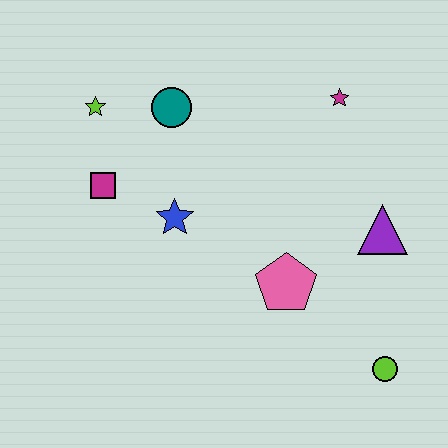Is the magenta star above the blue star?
Yes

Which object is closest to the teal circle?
The lime star is closest to the teal circle.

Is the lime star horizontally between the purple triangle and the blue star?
No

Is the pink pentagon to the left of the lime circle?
Yes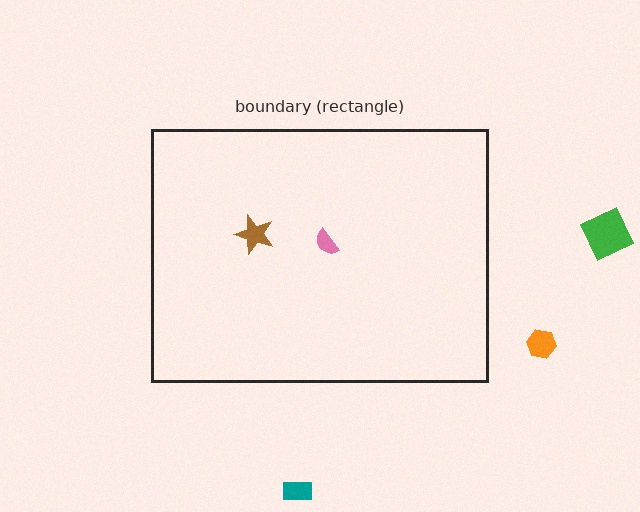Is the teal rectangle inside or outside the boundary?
Outside.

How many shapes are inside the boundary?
2 inside, 3 outside.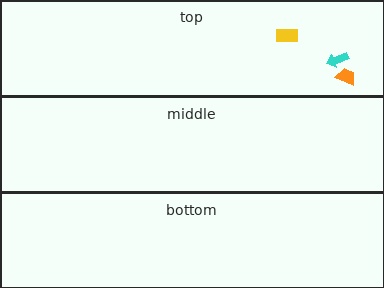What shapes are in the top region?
The cyan arrow, the yellow rectangle, the orange trapezoid.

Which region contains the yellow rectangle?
The top region.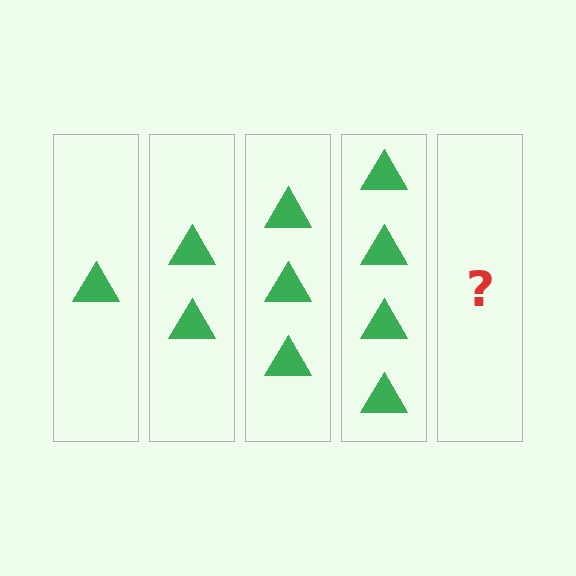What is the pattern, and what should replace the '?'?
The pattern is that each step adds one more triangle. The '?' should be 5 triangles.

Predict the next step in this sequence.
The next step is 5 triangles.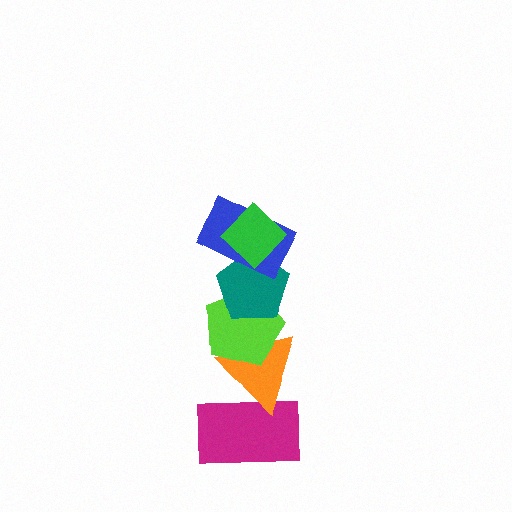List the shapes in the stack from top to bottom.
From top to bottom: the green diamond, the blue rectangle, the teal pentagon, the lime pentagon, the orange triangle, the magenta rectangle.